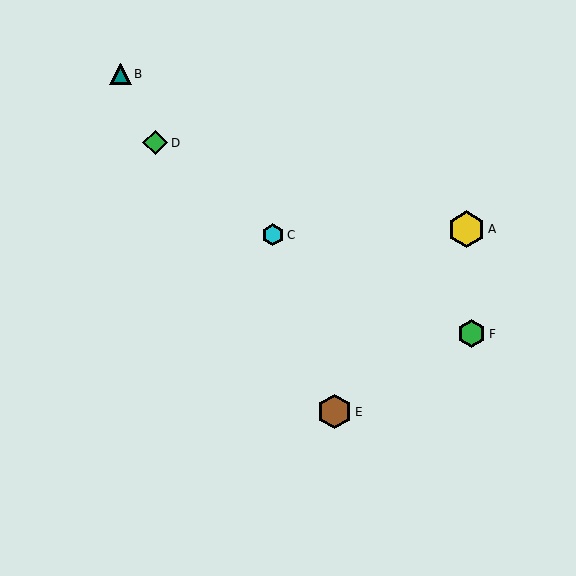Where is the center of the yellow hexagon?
The center of the yellow hexagon is at (466, 229).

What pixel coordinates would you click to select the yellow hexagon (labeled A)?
Click at (466, 229) to select the yellow hexagon A.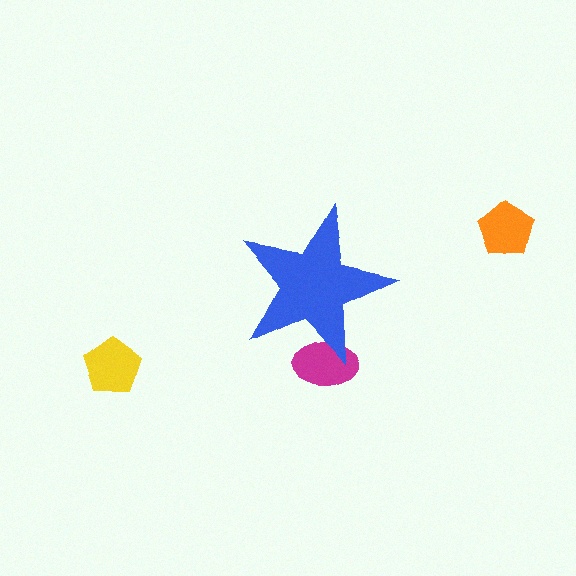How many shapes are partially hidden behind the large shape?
1 shape is partially hidden.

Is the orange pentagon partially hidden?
No, the orange pentagon is fully visible.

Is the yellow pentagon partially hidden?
No, the yellow pentagon is fully visible.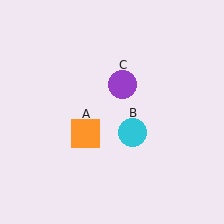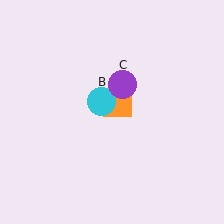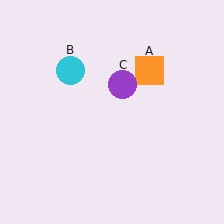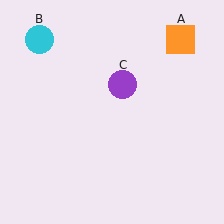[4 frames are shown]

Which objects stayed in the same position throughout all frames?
Purple circle (object C) remained stationary.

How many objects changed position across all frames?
2 objects changed position: orange square (object A), cyan circle (object B).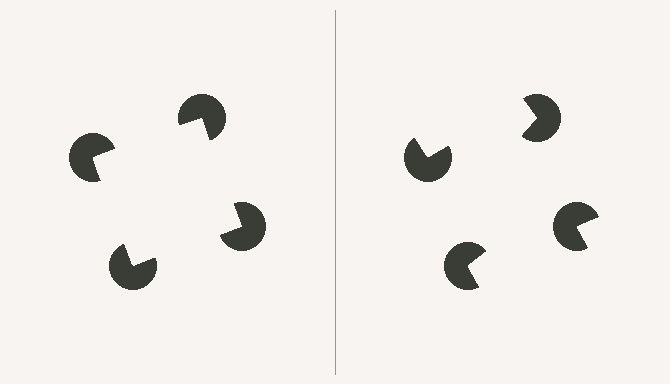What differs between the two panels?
The pac-man discs are positioned identically on both sides; only the wedge orientations differ. On the left they align to a square; on the right they are misaligned.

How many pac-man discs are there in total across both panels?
8 — 4 on each side.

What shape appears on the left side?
An illusory square.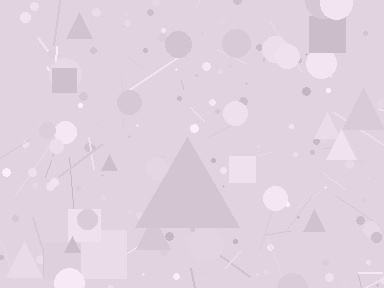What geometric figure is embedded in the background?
A triangle is embedded in the background.